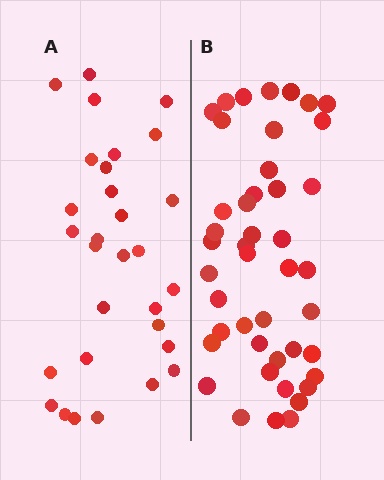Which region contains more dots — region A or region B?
Region B (the right region) has more dots.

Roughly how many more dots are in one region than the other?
Region B has approximately 15 more dots than region A.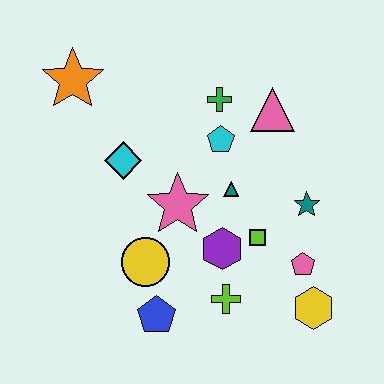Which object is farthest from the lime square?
The orange star is farthest from the lime square.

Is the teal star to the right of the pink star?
Yes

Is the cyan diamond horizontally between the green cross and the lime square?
No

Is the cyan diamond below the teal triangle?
No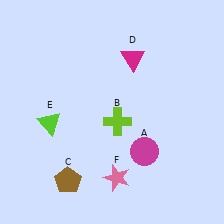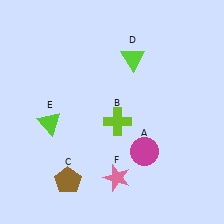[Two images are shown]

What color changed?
The triangle (D) changed from magenta in Image 1 to lime in Image 2.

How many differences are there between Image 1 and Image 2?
There is 1 difference between the two images.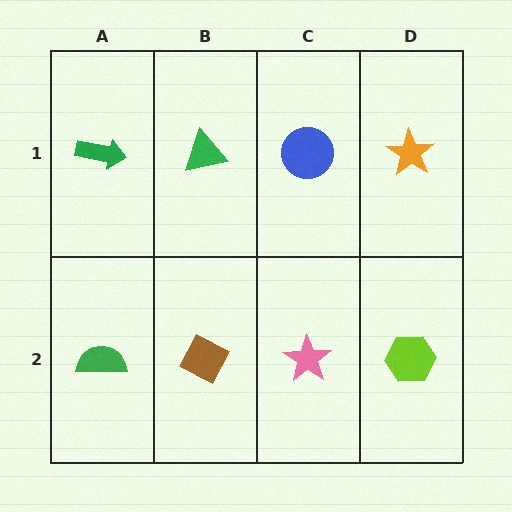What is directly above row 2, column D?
An orange star.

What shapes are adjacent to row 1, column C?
A pink star (row 2, column C), a green triangle (row 1, column B), an orange star (row 1, column D).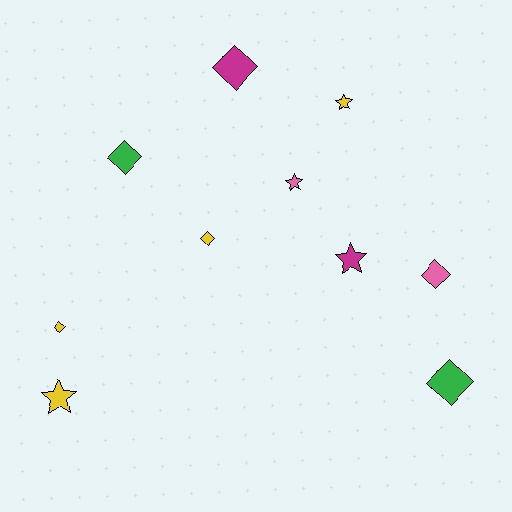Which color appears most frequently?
Yellow, with 4 objects.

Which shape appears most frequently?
Diamond, with 6 objects.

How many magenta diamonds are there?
There is 1 magenta diamond.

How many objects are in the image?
There are 10 objects.